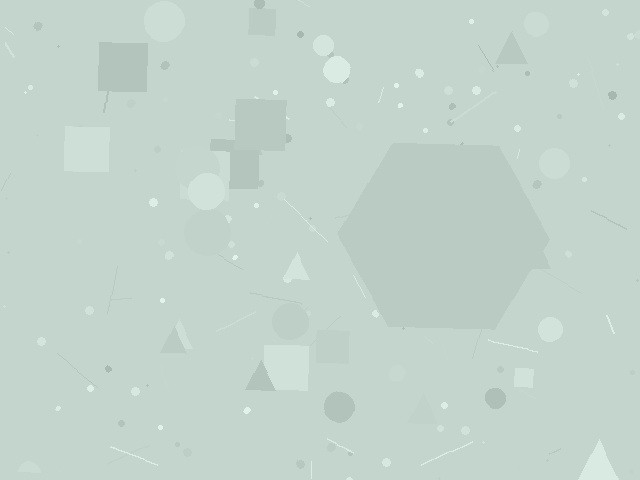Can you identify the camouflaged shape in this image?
The camouflaged shape is a hexagon.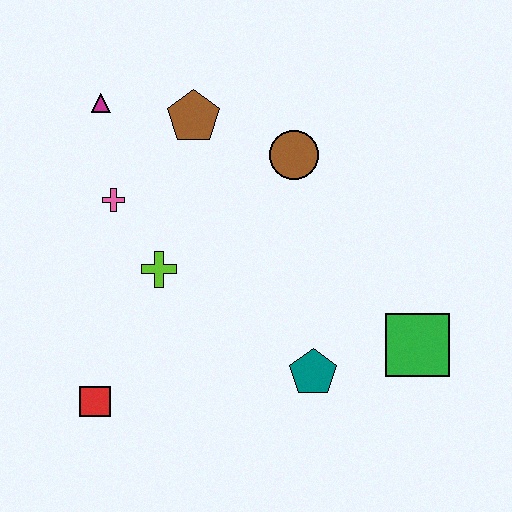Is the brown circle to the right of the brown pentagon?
Yes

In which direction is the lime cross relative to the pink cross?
The lime cross is below the pink cross.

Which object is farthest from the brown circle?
The red square is farthest from the brown circle.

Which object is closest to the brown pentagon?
The magenta triangle is closest to the brown pentagon.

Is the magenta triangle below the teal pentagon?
No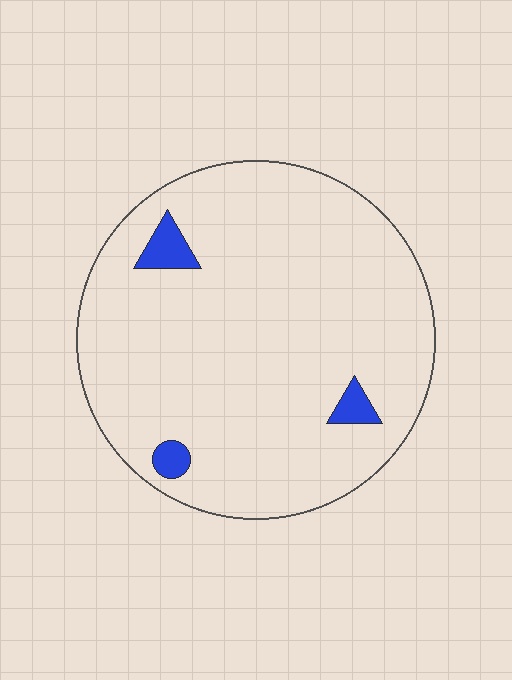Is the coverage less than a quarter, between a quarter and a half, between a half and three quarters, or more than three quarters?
Less than a quarter.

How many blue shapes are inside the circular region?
3.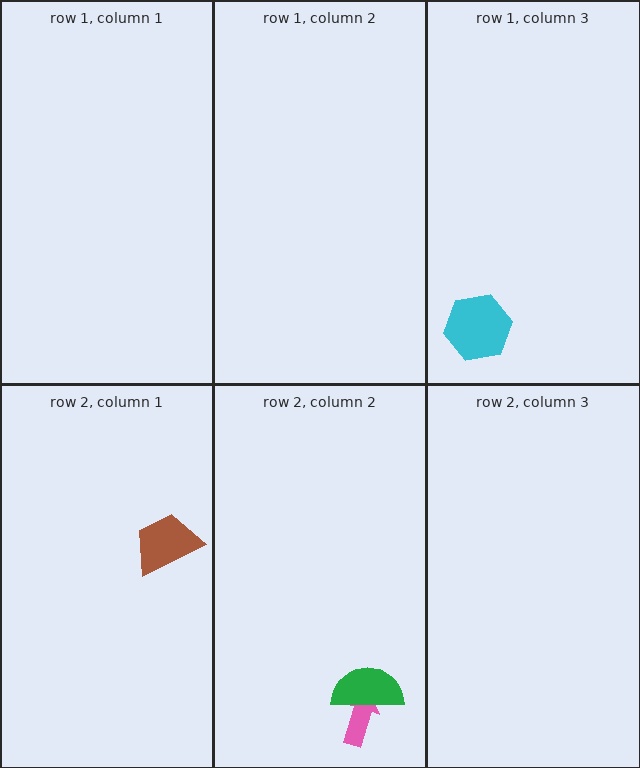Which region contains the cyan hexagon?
The row 1, column 3 region.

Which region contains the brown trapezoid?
The row 2, column 1 region.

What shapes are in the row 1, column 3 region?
The cyan hexagon.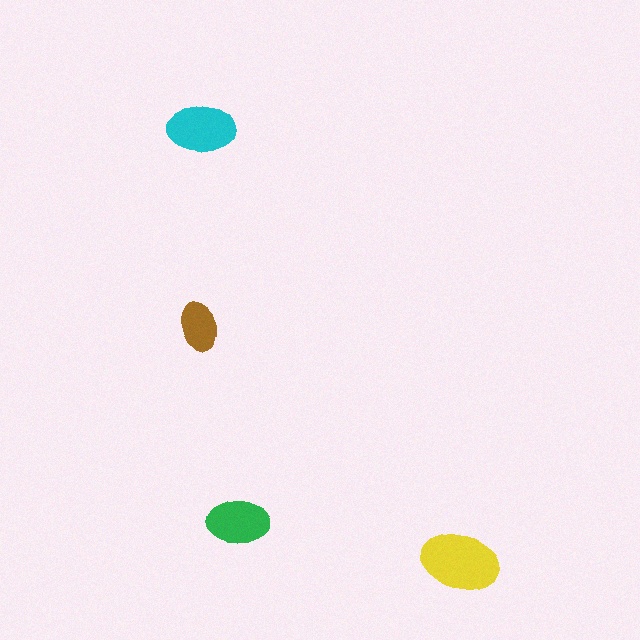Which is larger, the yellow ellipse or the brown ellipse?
The yellow one.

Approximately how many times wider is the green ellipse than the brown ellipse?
About 1.5 times wider.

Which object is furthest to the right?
The yellow ellipse is rightmost.